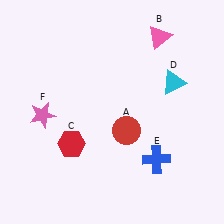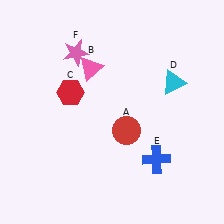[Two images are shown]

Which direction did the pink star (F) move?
The pink star (F) moved up.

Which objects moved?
The objects that moved are: the pink triangle (B), the red hexagon (C), the pink star (F).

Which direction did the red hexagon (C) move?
The red hexagon (C) moved up.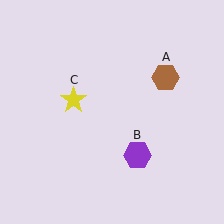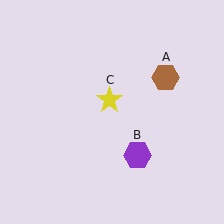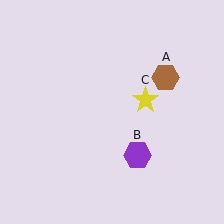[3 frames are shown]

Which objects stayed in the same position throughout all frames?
Brown hexagon (object A) and purple hexagon (object B) remained stationary.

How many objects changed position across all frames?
1 object changed position: yellow star (object C).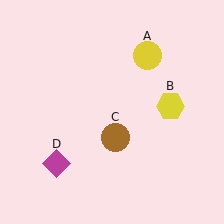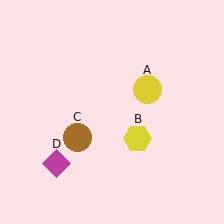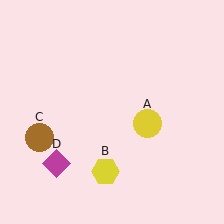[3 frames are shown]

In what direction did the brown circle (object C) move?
The brown circle (object C) moved left.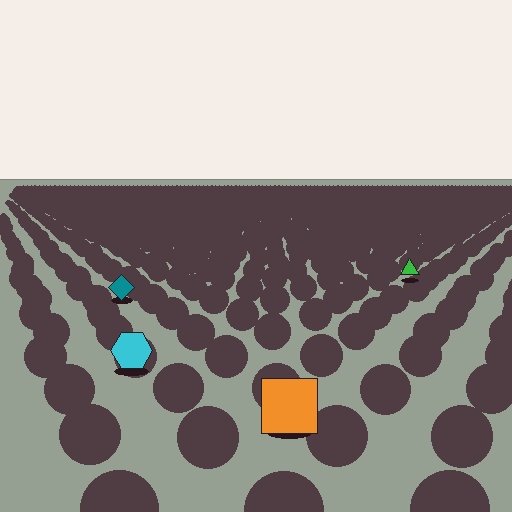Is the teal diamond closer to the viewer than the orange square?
No. The orange square is closer — you can tell from the texture gradient: the ground texture is coarser near it.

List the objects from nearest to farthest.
From nearest to farthest: the orange square, the cyan hexagon, the teal diamond, the green triangle.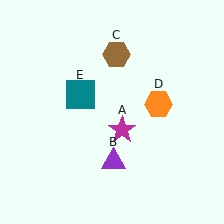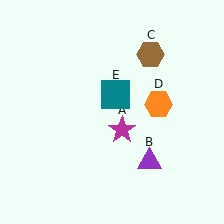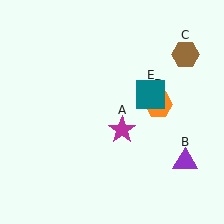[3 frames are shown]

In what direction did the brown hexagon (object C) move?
The brown hexagon (object C) moved right.